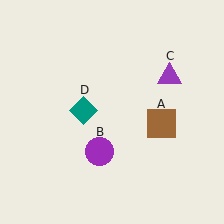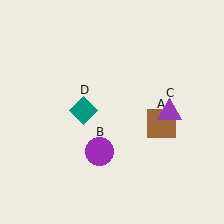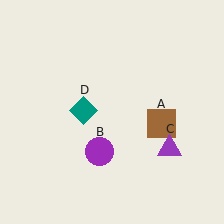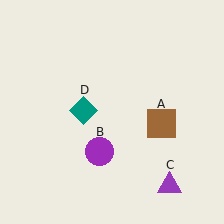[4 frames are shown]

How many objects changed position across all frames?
1 object changed position: purple triangle (object C).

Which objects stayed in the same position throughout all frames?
Brown square (object A) and purple circle (object B) and teal diamond (object D) remained stationary.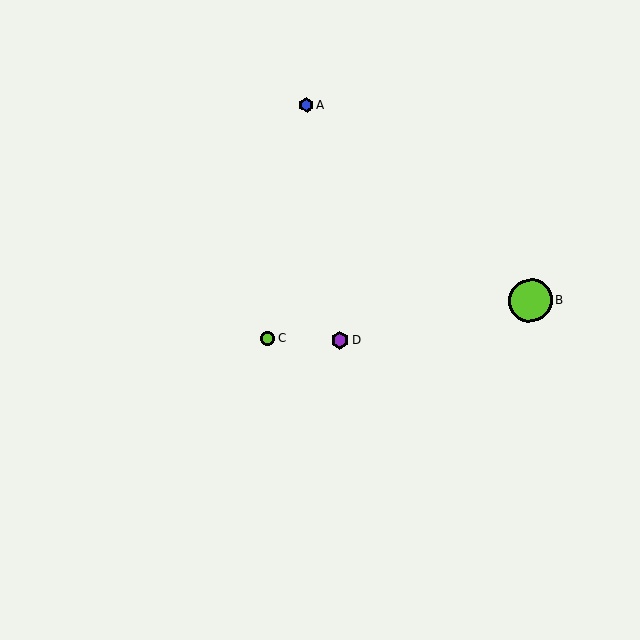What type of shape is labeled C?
Shape C is a lime circle.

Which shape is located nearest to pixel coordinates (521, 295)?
The lime circle (labeled B) at (530, 300) is nearest to that location.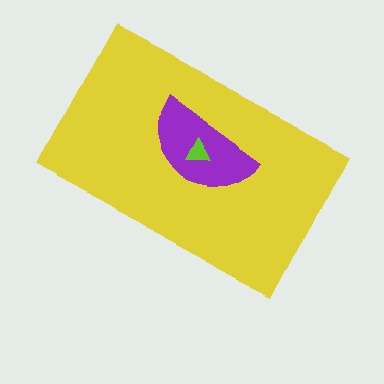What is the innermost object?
The lime triangle.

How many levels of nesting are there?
3.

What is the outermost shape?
The yellow rectangle.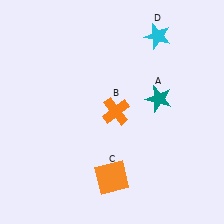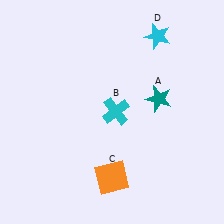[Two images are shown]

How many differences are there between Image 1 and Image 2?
There is 1 difference between the two images.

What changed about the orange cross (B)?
In Image 1, B is orange. In Image 2, it changed to cyan.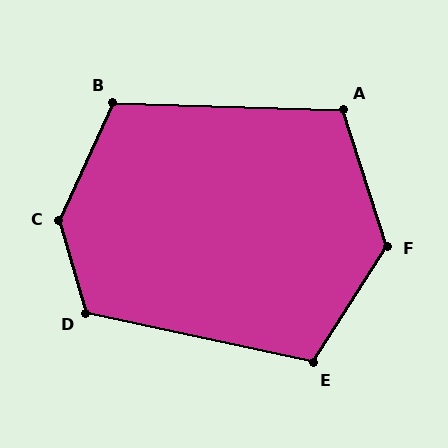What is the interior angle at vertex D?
Approximately 118 degrees (obtuse).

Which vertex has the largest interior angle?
C, at approximately 140 degrees.